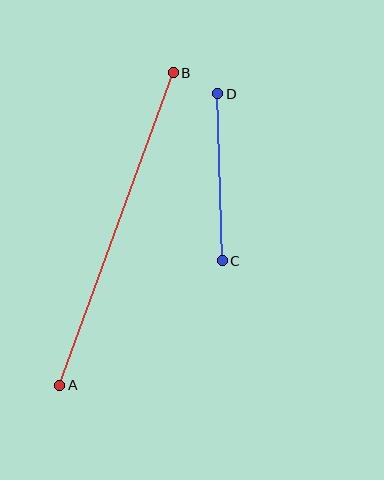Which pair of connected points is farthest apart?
Points A and B are farthest apart.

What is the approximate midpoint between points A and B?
The midpoint is at approximately (117, 229) pixels.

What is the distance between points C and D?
The distance is approximately 167 pixels.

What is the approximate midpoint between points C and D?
The midpoint is at approximately (220, 177) pixels.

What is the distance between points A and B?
The distance is approximately 332 pixels.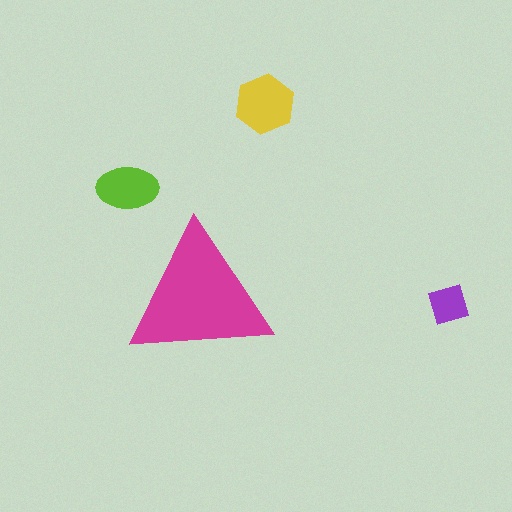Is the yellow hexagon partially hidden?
No, the yellow hexagon is fully visible.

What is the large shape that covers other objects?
A magenta triangle.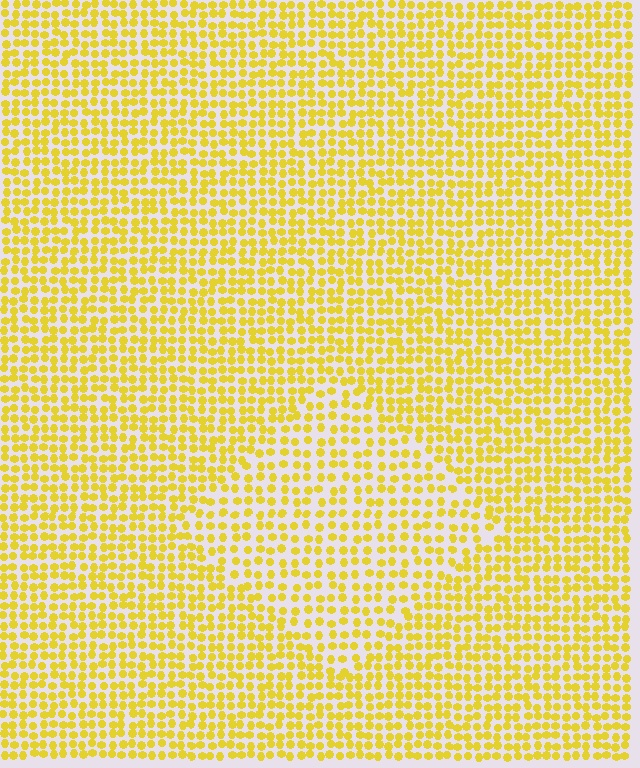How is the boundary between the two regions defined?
The boundary is defined by a change in element density (approximately 1.5x ratio). All elements are the same color, size, and shape.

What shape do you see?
I see a diamond.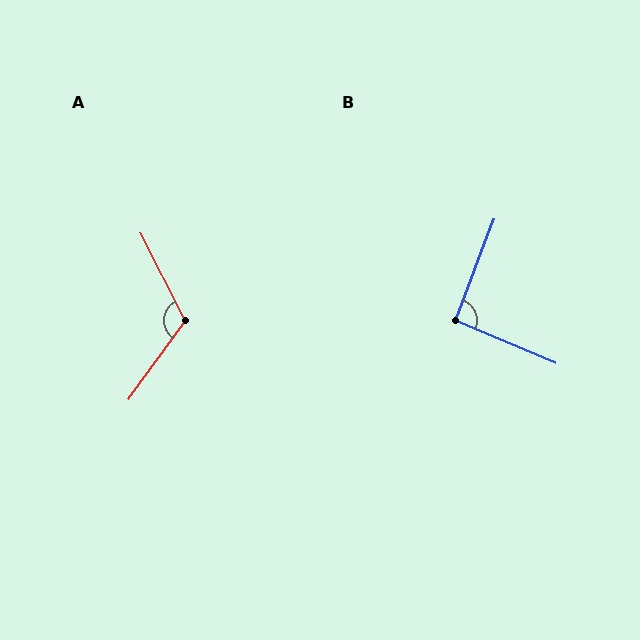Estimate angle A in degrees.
Approximately 118 degrees.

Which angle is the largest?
A, at approximately 118 degrees.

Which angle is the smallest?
B, at approximately 92 degrees.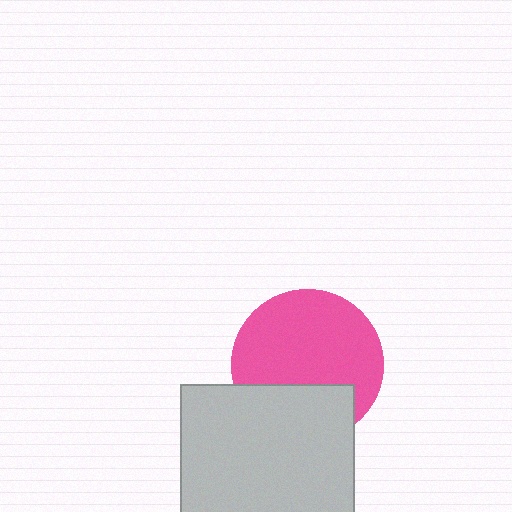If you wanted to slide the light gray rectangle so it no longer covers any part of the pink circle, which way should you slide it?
Slide it down — that is the most direct way to separate the two shapes.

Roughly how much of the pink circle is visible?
Most of it is visible (roughly 69%).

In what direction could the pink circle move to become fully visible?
The pink circle could move up. That would shift it out from behind the light gray rectangle entirely.